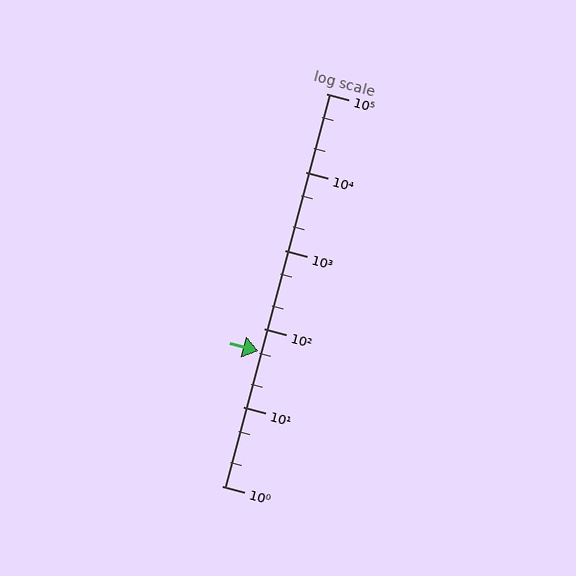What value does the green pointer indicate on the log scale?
The pointer indicates approximately 52.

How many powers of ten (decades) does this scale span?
The scale spans 5 decades, from 1 to 100000.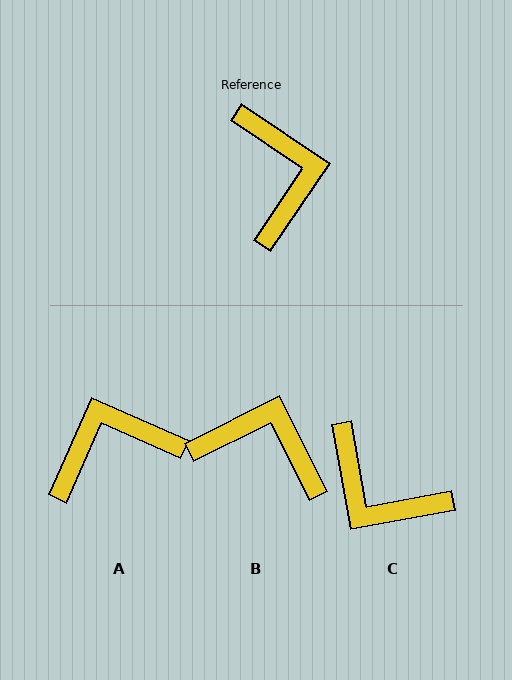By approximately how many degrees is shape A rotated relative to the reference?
Approximately 100 degrees counter-clockwise.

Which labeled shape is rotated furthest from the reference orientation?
C, about 136 degrees away.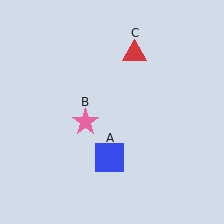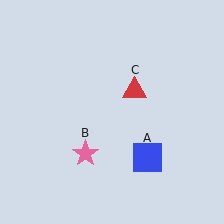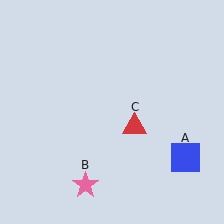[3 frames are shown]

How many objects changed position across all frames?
3 objects changed position: blue square (object A), pink star (object B), red triangle (object C).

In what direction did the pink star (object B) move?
The pink star (object B) moved down.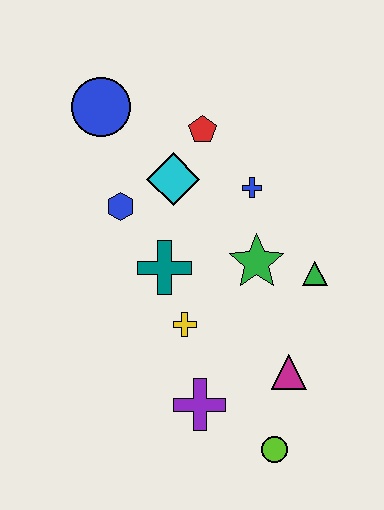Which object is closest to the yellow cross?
The teal cross is closest to the yellow cross.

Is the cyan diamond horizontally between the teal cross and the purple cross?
Yes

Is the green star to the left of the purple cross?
No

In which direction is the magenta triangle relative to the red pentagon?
The magenta triangle is below the red pentagon.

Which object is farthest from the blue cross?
The lime circle is farthest from the blue cross.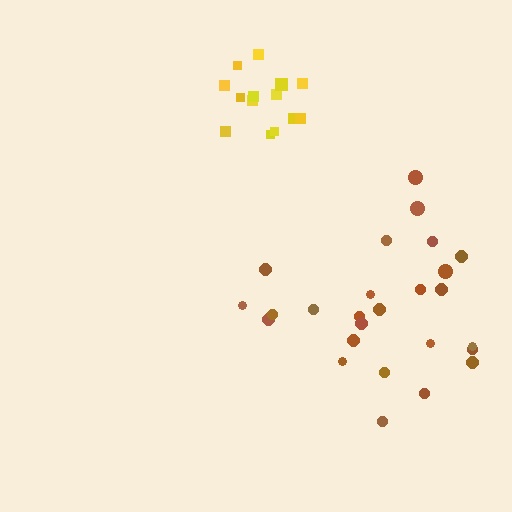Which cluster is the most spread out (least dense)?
Brown.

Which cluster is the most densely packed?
Yellow.